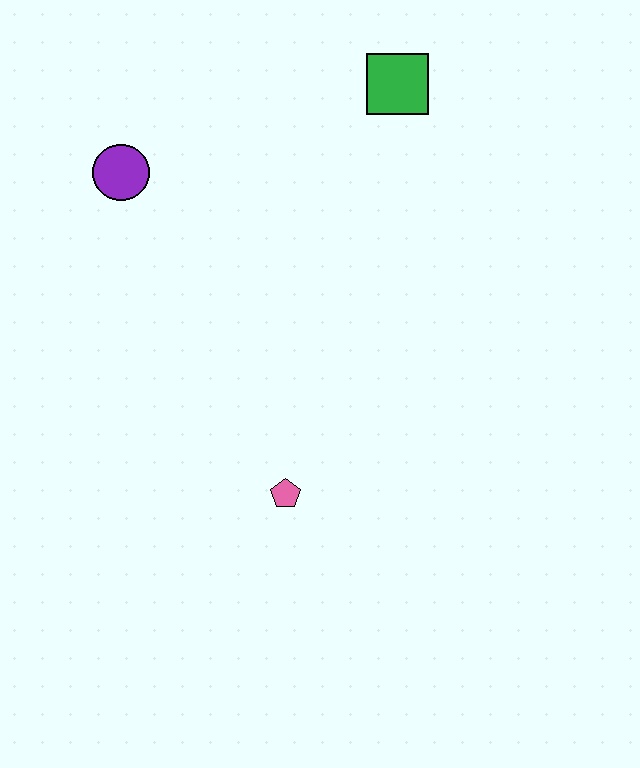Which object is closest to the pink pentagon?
The purple circle is closest to the pink pentagon.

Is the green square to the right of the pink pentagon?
Yes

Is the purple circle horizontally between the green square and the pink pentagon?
No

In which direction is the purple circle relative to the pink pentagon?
The purple circle is above the pink pentagon.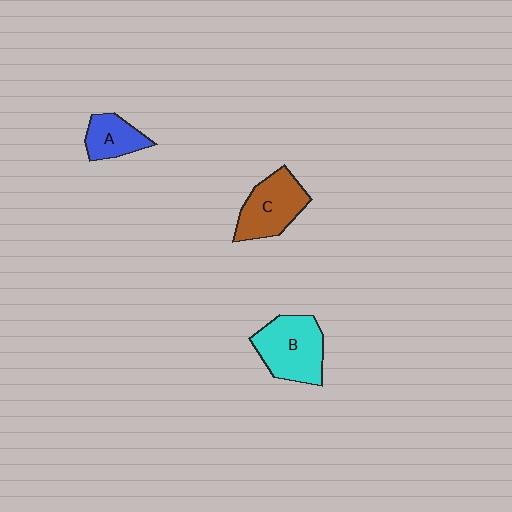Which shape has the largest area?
Shape B (cyan).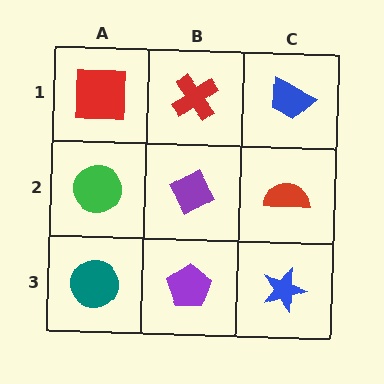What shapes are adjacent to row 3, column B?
A purple diamond (row 2, column B), a teal circle (row 3, column A), a blue star (row 3, column C).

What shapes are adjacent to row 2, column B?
A red cross (row 1, column B), a purple pentagon (row 3, column B), a green circle (row 2, column A), a red semicircle (row 2, column C).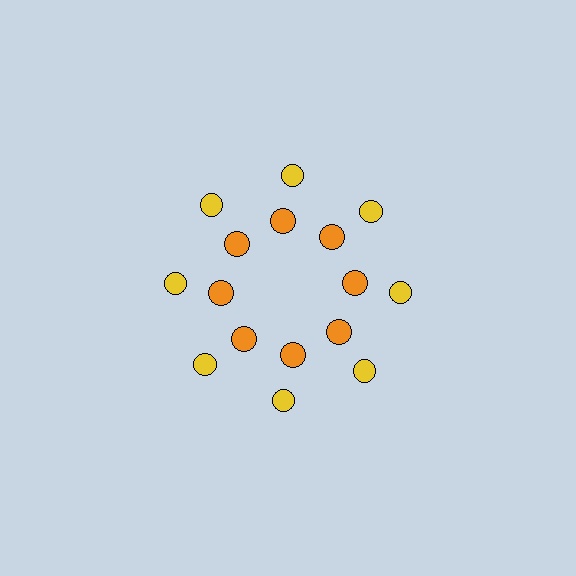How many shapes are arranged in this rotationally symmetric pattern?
There are 16 shapes, arranged in 8 groups of 2.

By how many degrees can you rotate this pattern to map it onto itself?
The pattern maps onto itself every 45 degrees of rotation.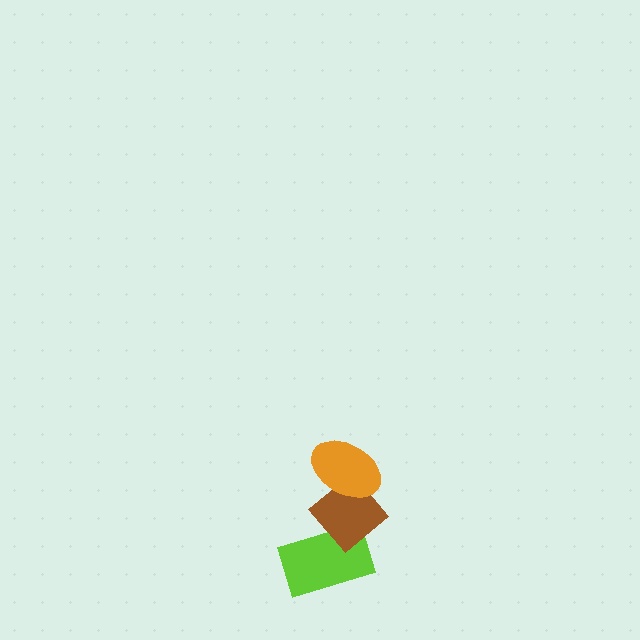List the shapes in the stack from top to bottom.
From top to bottom: the orange ellipse, the brown diamond, the lime rectangle.